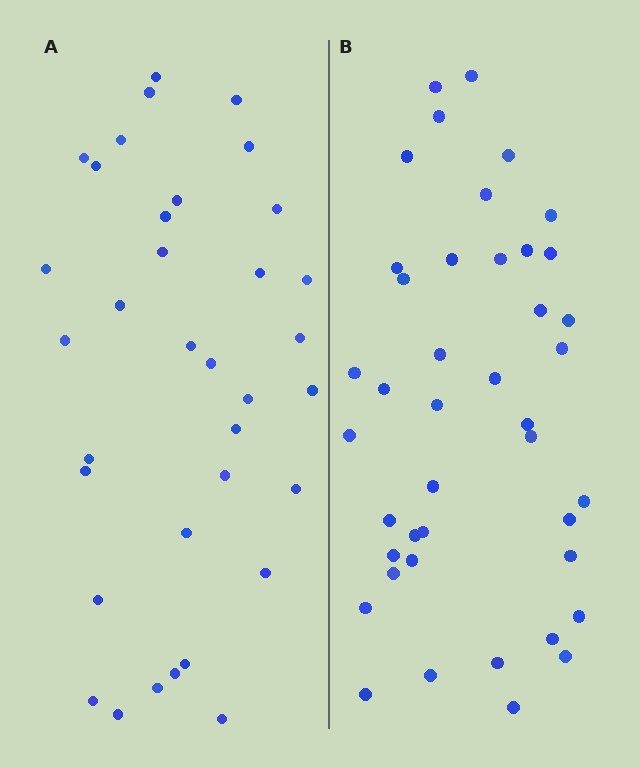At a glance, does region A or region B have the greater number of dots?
Region B (the right region) has more dots.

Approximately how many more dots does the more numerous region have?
Region B has roughly 8 or so more dots than region A.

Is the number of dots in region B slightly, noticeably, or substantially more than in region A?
Region B has only slightly more — the two regions are fairly close. The ratio is roughly 1.2 to 1.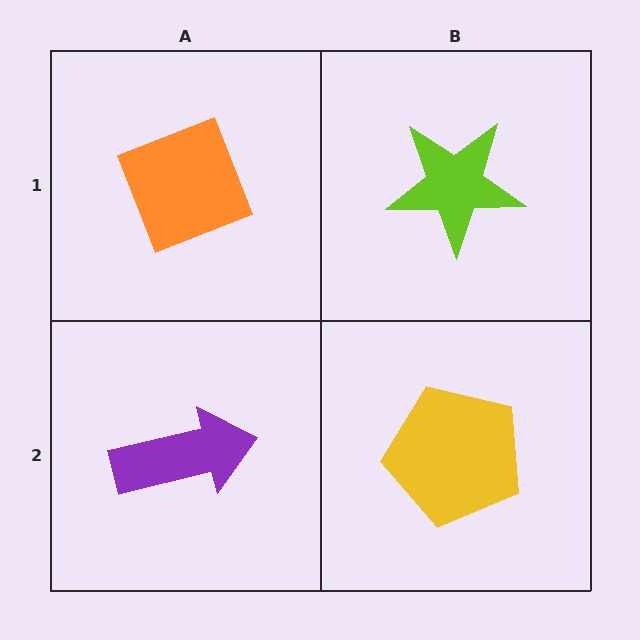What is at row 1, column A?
An orange diamond.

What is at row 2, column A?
A purple arrow.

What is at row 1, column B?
A lime star.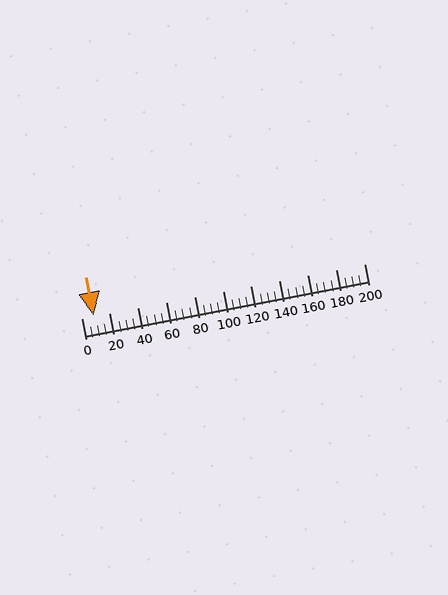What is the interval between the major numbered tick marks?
The major tick marks are spaced 20 units apart.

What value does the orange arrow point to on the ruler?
The orange arrow points to approximately 9.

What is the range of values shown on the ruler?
The ruler shows values from 0 to 200.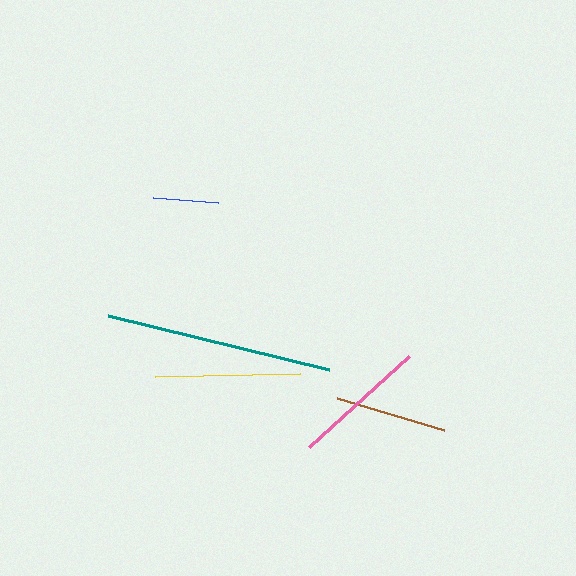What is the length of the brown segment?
The brown segment is approximately 111 pixels long.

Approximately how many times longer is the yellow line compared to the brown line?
The yellow line is approximately 1.3 times the length of the brown line.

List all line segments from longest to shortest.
From longest to shortest: teal, yellow, pink, brown, blue.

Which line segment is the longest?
The teal line is the longest at approximately 227 pixels.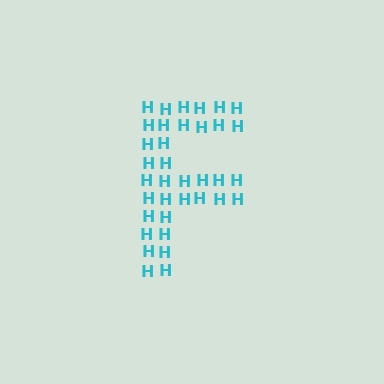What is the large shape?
The large shape is the letter F.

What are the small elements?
The small elements are letter H's.